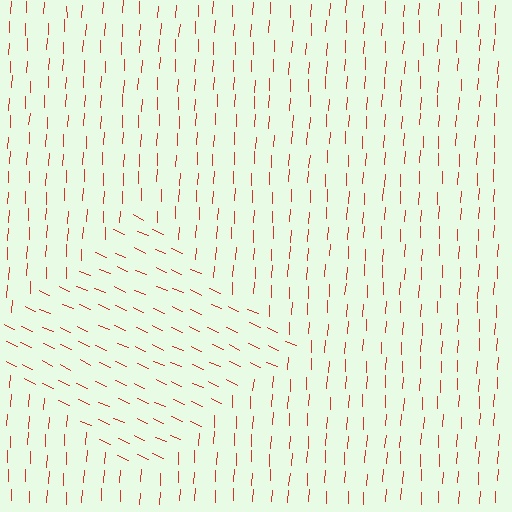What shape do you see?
I see a diamond.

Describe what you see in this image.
The image is filled with small red line segments. A diamond region in the image has lines oriented differently from the surrounding lines, creating a visible texture boundary.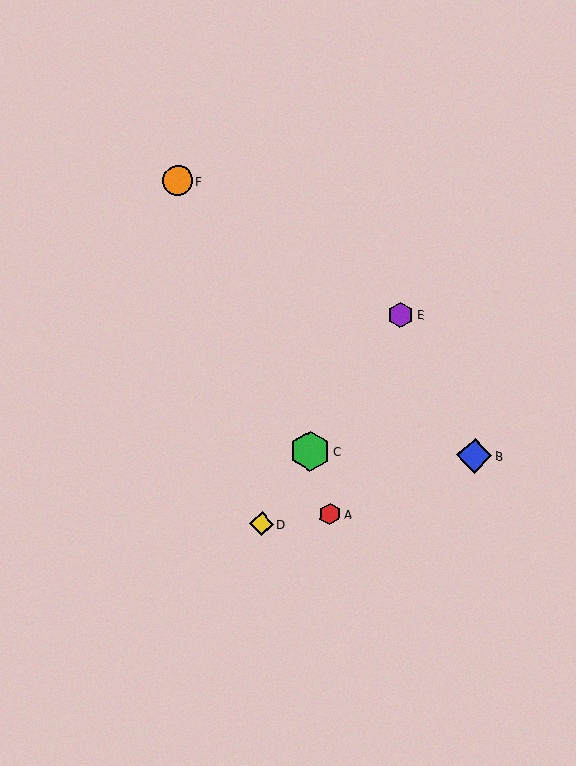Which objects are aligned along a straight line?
Objects C, D, E are aligned along a straight line.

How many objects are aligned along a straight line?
3 objects (C, D, E) are aligned along a straight line.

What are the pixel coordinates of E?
Object E is at (401, 315).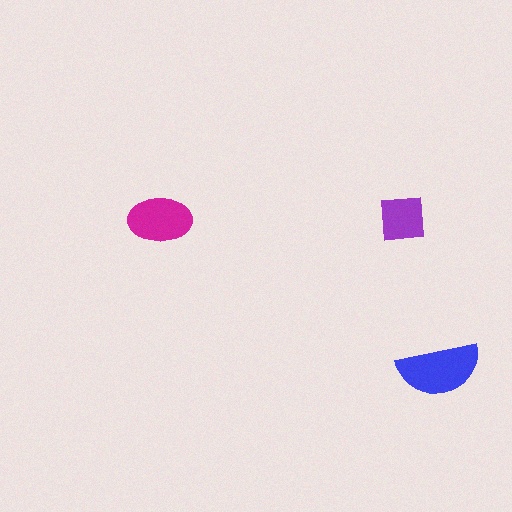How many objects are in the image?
There are 3 objects in the image.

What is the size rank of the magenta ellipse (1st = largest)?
2nd.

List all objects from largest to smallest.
The blue semicircle, the magenta ellipse, the purple square.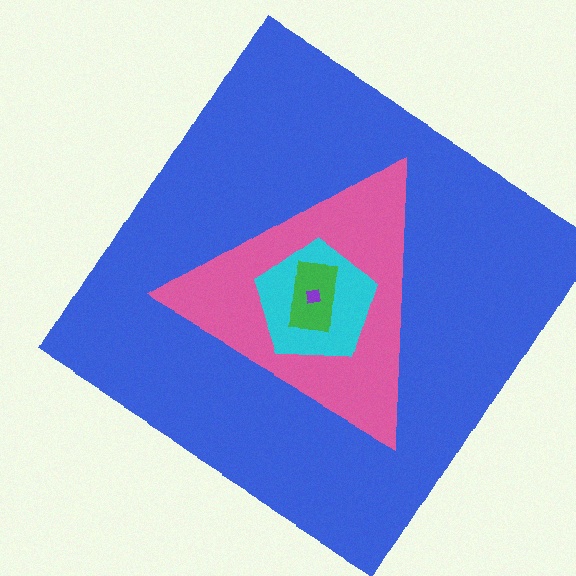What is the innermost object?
The purple square.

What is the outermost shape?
The blue diamond.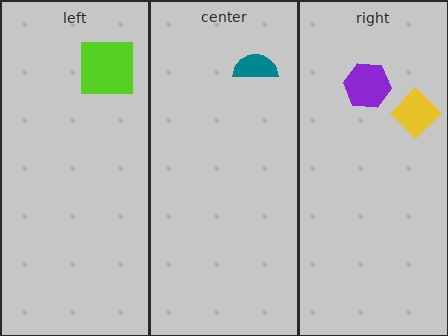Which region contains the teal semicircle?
The center region.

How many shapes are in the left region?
1.